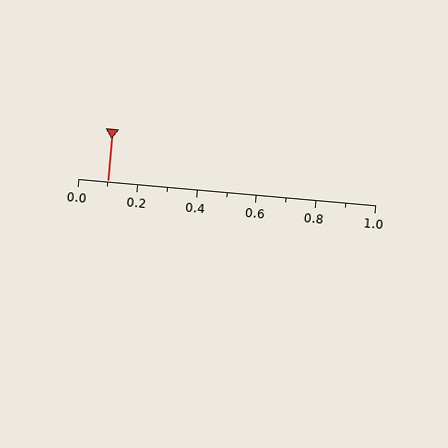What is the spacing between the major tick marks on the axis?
The major ticks are spaced 0.2 apart.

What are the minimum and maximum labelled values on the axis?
The axis runs from 0.0 to 1.0.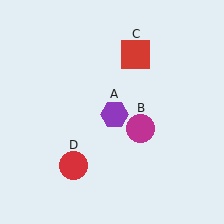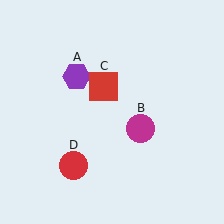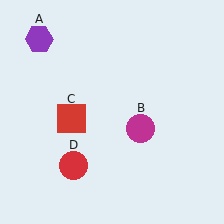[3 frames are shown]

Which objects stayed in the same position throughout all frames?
Magenta circle (object B) and red circle (object D) remained stationary.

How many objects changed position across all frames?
2 objects changed position: purple hexagon (object A), red square (object C).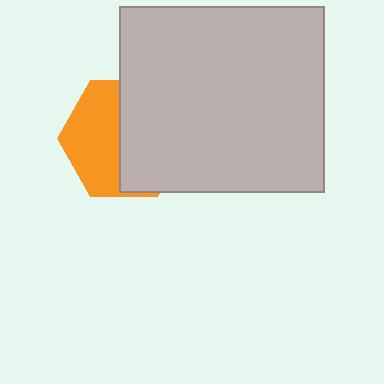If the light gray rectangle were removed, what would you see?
You would see the complete orange hexagon.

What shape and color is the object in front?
The object in front is a light gray rectangle.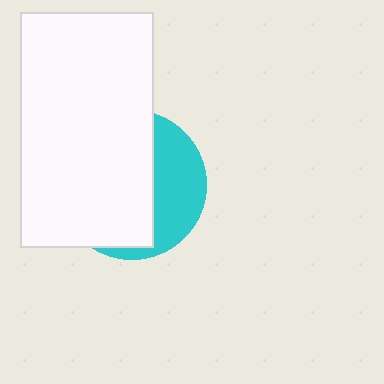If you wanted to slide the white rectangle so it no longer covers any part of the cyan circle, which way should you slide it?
Slide it left — that is the most direct way to separate the two shapes.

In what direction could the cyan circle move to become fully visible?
The cyan circle could move right. That would shift it out from behind the white rectangle entirely.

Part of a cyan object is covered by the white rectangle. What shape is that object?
It is a circle.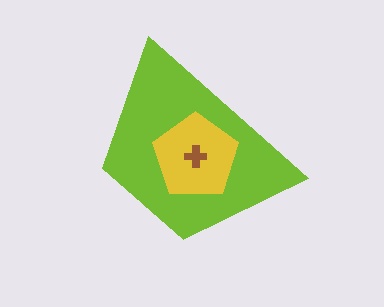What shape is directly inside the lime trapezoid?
The yellow pentagon.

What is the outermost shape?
The lime trapezoid.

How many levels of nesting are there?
3.